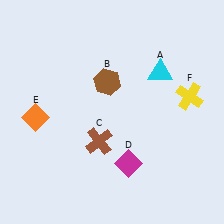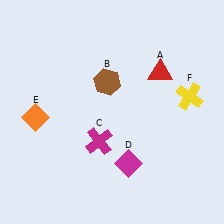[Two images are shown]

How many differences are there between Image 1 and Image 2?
There are 2 differences between the two images.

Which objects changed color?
A changed from cyan to red. C changed from brown to magenta.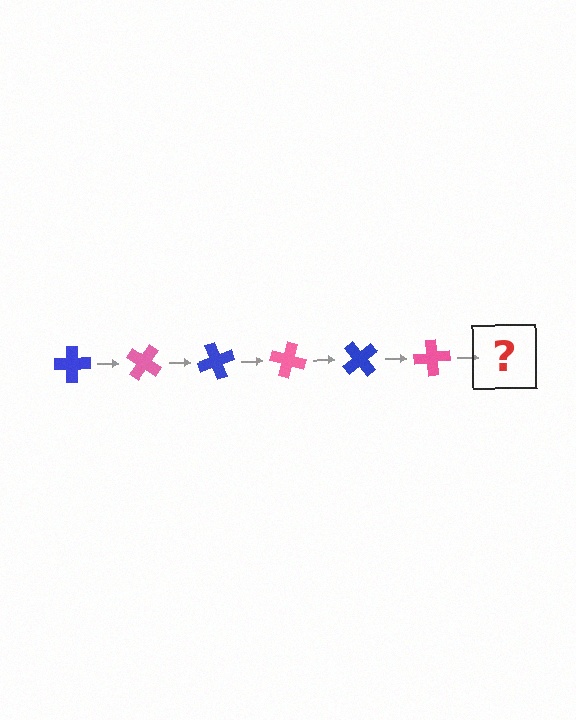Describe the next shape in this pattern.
It should be a blue cross, rotated 210 degrees from the start.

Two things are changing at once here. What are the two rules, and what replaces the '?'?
The two rules are that it rotates 35 degrees each step and the color cycles through blue and pink. The '?' should be a blue cross, rotated 210 degrees from the start.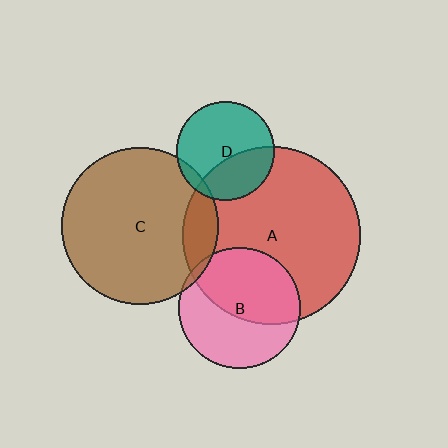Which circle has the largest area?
Circle A (red).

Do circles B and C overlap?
Yes.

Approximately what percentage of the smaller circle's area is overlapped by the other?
Approximately 5%.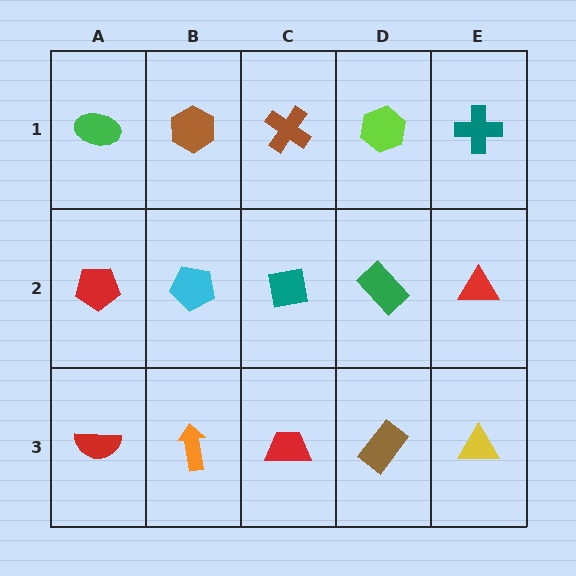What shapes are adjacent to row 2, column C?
A brown cross (row 1, column C), a red trapezoid (row 3, column C), a cyan pentagon (row 2, column B), a green rectangle (row 2, column D).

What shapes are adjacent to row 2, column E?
A teal cross (row 1, column E), a yellow triangle (row 3, column E), a green rectangle (row 2, column D).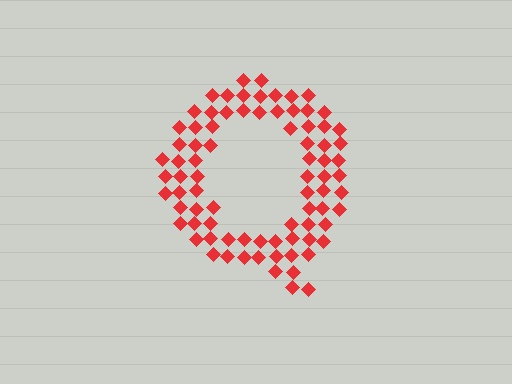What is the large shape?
The large shape is the letter Q.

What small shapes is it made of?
It is made of small diamonds.